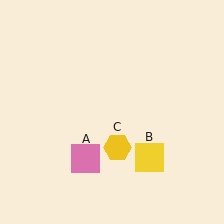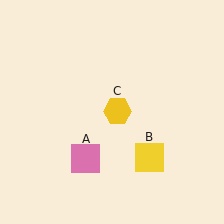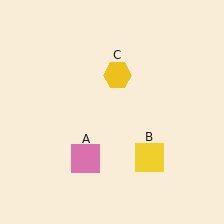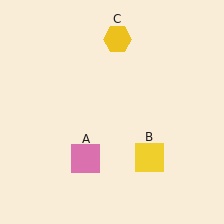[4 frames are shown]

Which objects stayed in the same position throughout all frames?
Pink square (object A) and yellow square (object B) remained stationary.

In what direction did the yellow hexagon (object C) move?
The yellow hexagon (object C) moved up.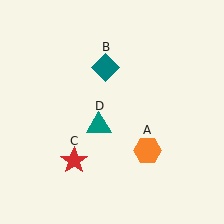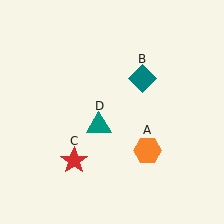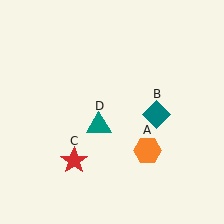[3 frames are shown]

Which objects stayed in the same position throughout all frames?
Orange hexagon (object A) and red star (object C) and teal triangle (object D) remained stationary.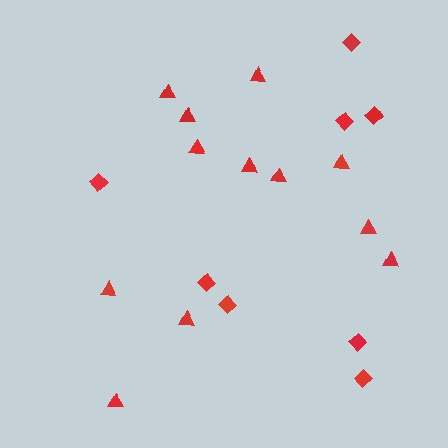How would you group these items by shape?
There are 2 groups: one group of triangles (12) and one group of diamonds (8).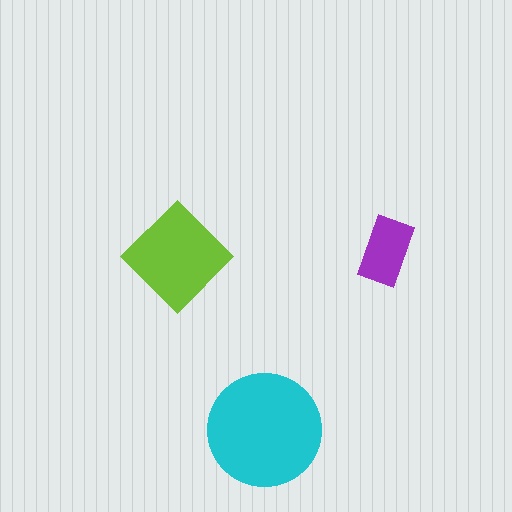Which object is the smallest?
The purple rectangle.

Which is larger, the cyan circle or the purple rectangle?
The cyan circle.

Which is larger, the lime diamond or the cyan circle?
The cyan circle.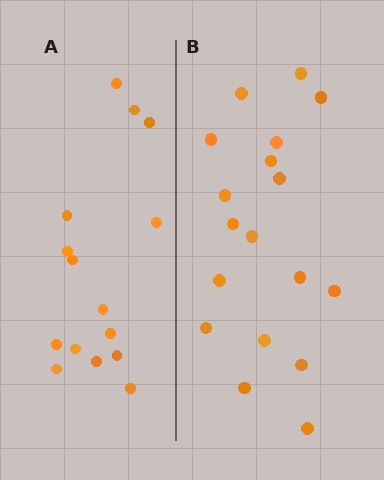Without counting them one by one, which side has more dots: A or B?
Region B (the right region) has more dots.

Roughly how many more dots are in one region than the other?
Region B has just a few more — roughly 2 or 3 more dots than region A.